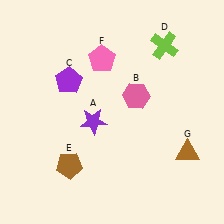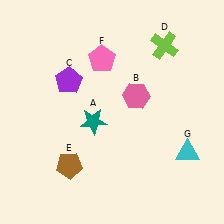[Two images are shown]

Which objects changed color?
A changed from purple to teal. G changed from brown to cyan.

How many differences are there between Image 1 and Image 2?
There are 2 differences between the two images.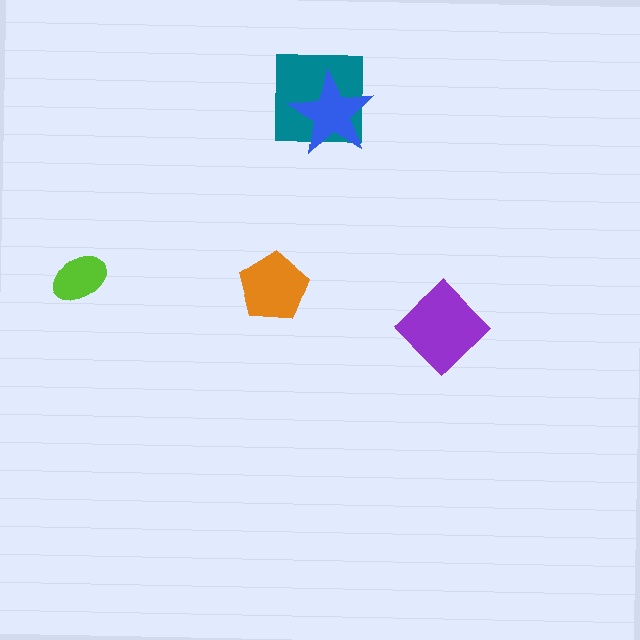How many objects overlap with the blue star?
1 object overlaps with the blue star.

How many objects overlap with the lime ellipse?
0 objects overlap with the lime ellipse.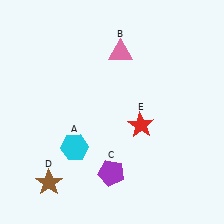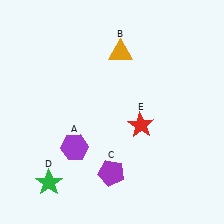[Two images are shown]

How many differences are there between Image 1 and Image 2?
There are 3 differences between the two images.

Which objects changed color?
A changed from cyan to purple. B changed from pink to orange. D changed from brown to green.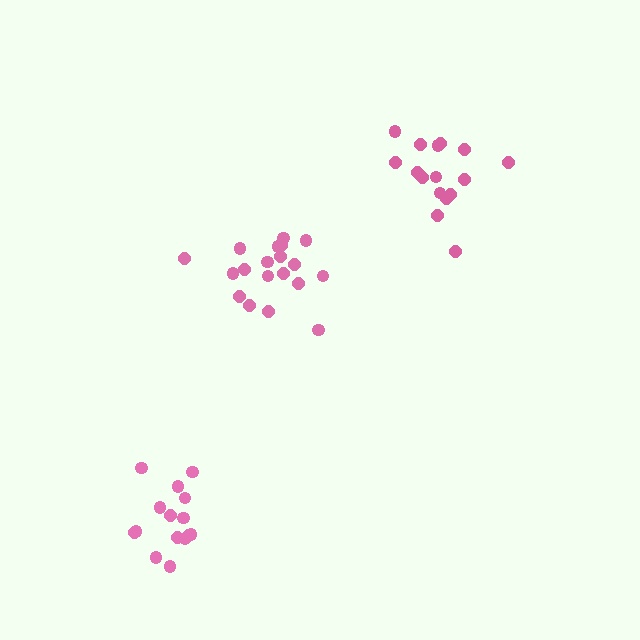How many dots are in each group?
Group 1: 19 dots, Group 2: 16 dots, Group 3: 15 dots (50 total).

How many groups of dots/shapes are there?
There are 3 groups.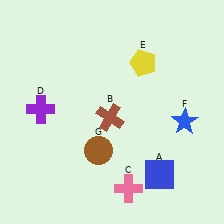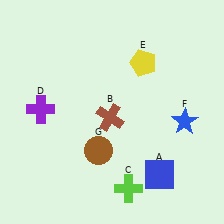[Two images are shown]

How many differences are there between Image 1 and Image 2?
There is 1 difference between the two images.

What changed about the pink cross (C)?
In Image 1, C is pink. In Image 2, it changed to lime.